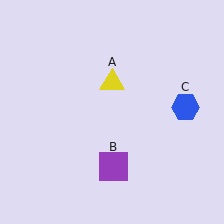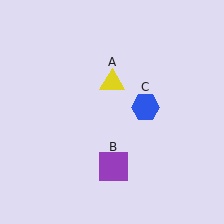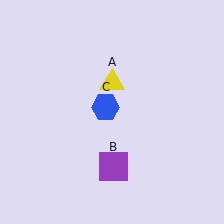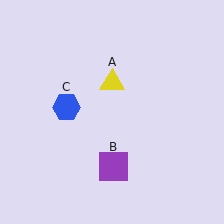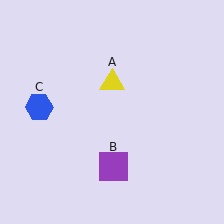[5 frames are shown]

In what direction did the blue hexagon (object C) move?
The blue hexagon (object C) moved left.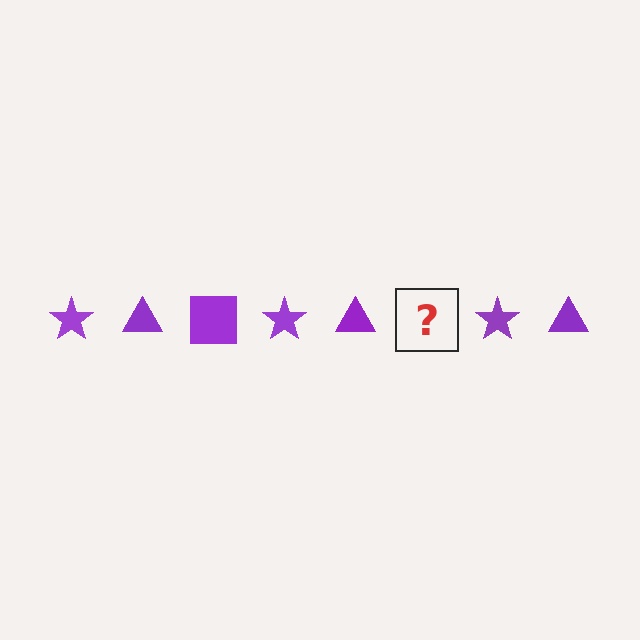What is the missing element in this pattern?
The missing element is a purple square.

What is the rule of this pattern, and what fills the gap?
The rule is that the pattern cycles through star, triangle, square shapes in purple. The gap should be filled with a purple square.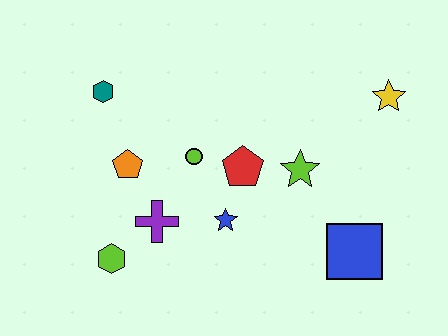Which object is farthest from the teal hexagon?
The blue square is farthest from the teal hexagon.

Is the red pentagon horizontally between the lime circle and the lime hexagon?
No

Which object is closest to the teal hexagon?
The orange pentagon is closest to the teal hexagon.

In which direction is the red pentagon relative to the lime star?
The red pentagon is to the left of the lime star.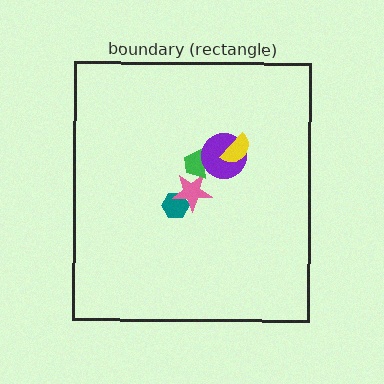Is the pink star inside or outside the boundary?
Inside.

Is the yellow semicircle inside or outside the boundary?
Inside.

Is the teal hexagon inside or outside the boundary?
Inside.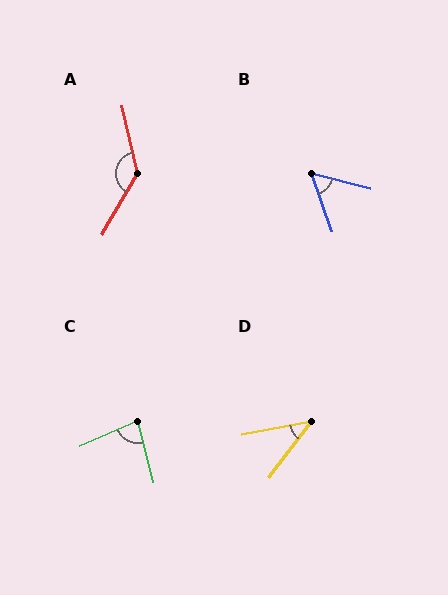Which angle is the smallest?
D, at approximately 42 degrees.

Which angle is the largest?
A, at approximately 137 degrees.